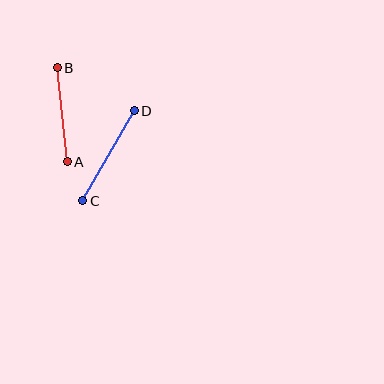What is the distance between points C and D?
The distance is approximately 104 pixels.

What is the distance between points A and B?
The distance is approximately 94 pixels.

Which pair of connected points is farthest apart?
Points C and D are farthest apart.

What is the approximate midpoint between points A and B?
The midpoint is at approximately (62, 115) pixels.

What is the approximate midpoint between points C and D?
The midpoint is at approximately (109, 156) pixels.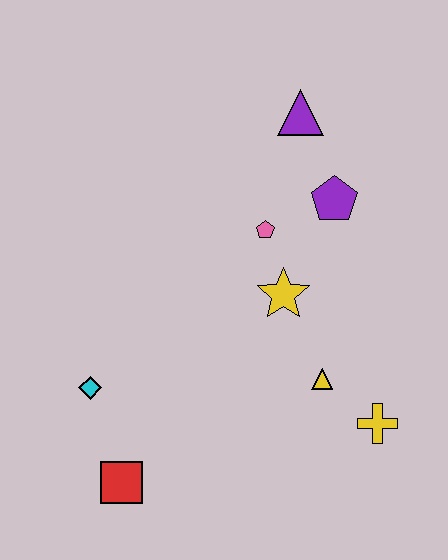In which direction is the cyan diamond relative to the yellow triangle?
The cyan diamond is to the left of the yellow triangle.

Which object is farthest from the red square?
The purple triangle is farthest from the red square.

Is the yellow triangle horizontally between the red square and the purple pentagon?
Yes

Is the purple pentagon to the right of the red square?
Yes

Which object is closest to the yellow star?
The pink pentagon is closest to the yellow star.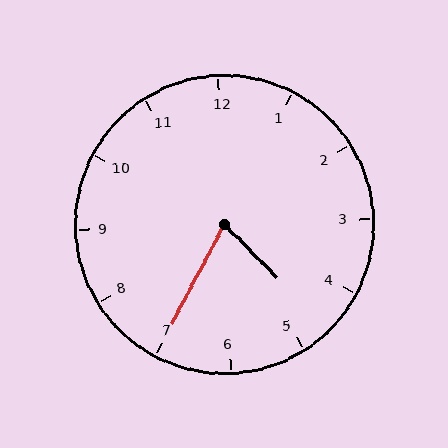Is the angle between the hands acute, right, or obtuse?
It is acute.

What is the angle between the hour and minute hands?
Approximately 72 degrees.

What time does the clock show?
4:35.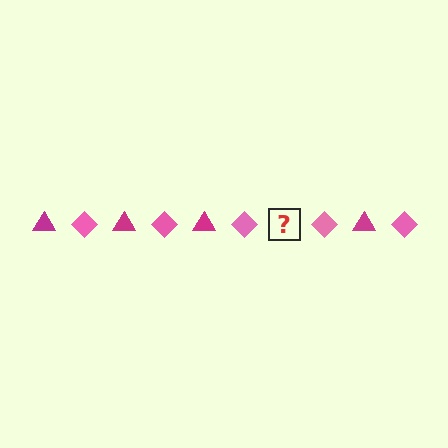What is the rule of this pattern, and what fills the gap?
The rule is that the pattern alternates between magenta triangle and pink diamond. The gap should be filled with a magenta triangle.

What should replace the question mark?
The question mark should be replaced with a magenta triangle.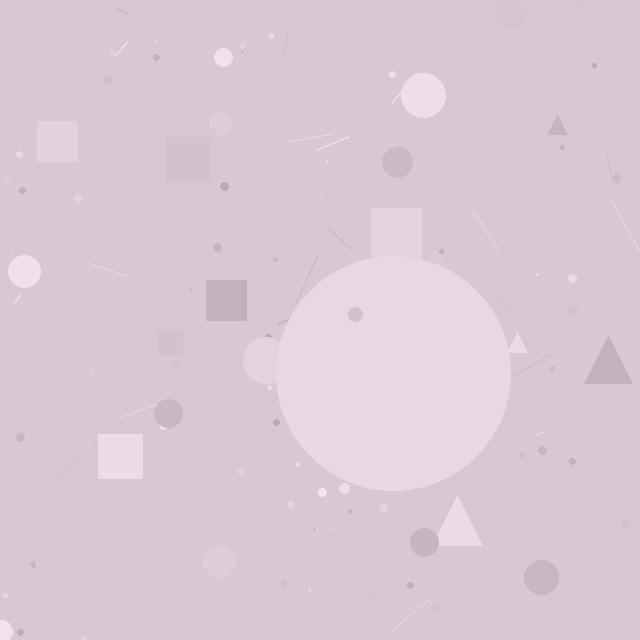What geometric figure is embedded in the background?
A circle is embedded in the background.